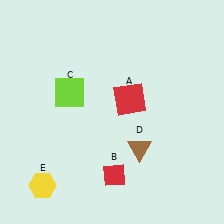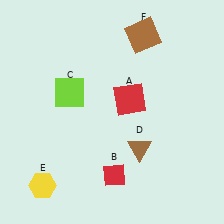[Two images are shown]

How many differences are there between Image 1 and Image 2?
There is 1 difference between the two images.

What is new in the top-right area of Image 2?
A brown square (F) was added in the top-right area of Image 2.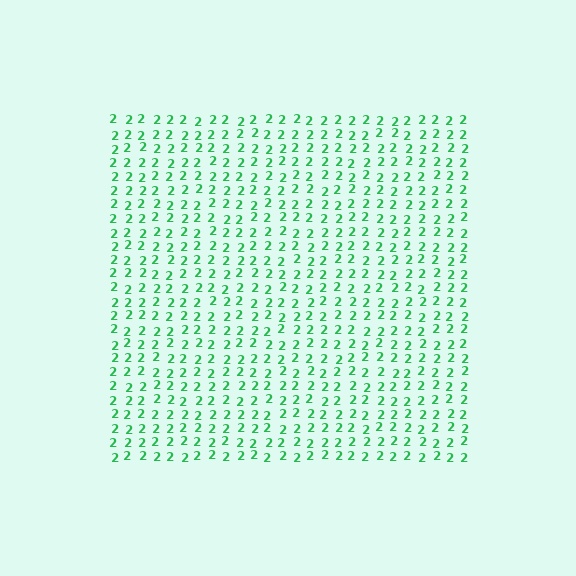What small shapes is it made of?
It is made of small digit 2's.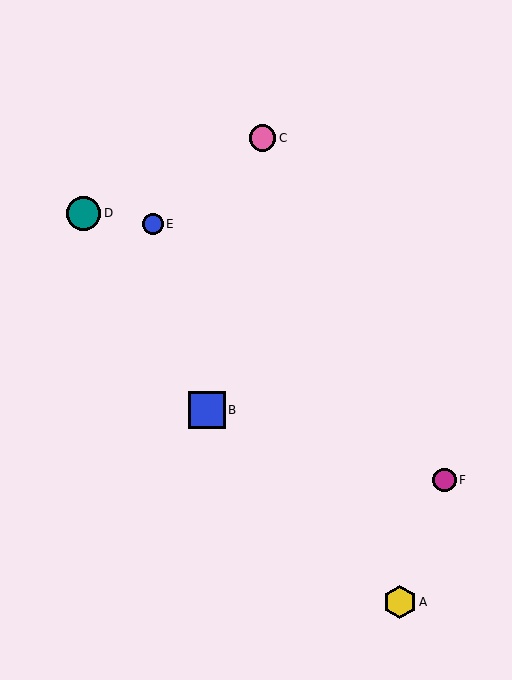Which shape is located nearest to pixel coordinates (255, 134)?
The pink circle (labeled C) at (262, 138) is nearest to that location.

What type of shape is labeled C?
Shape C is a pink circle.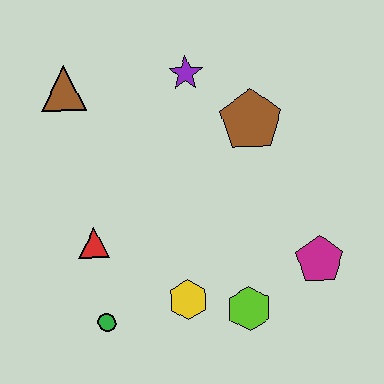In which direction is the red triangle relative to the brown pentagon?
The red triangle is to the left of the brown pentagon.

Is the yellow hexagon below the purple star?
Yes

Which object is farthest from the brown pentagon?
The green circle is farthest from the brown pentagon.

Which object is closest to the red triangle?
The green circle is closest to the red triangle.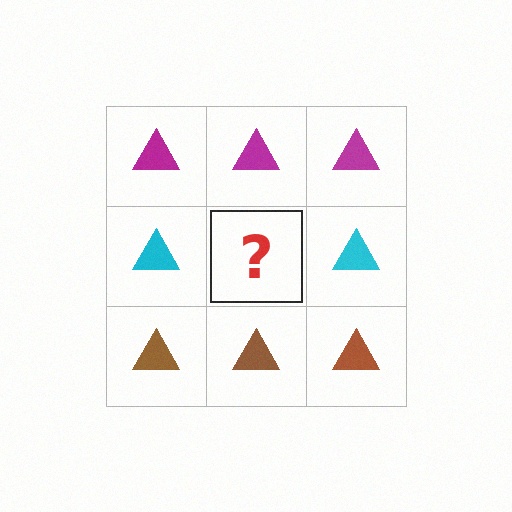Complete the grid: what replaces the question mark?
The question mark should be replaced with a cyan triangle.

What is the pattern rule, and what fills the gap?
The rule is that each row has a consistent color. The gap should be filled with a cyan triangle.